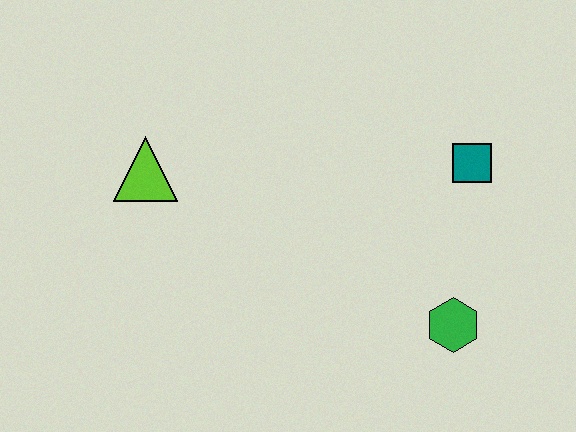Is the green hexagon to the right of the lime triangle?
Yes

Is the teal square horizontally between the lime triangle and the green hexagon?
No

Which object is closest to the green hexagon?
The teal square is closest to the green hexagon.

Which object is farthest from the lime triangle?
The green hexagon is farthest from the lime triangle.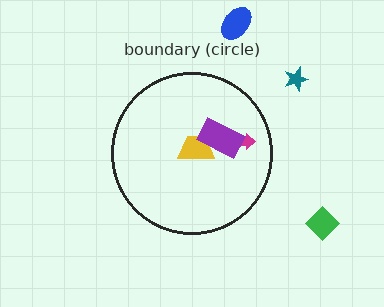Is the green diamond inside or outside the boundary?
Outside.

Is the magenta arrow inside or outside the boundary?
Inside.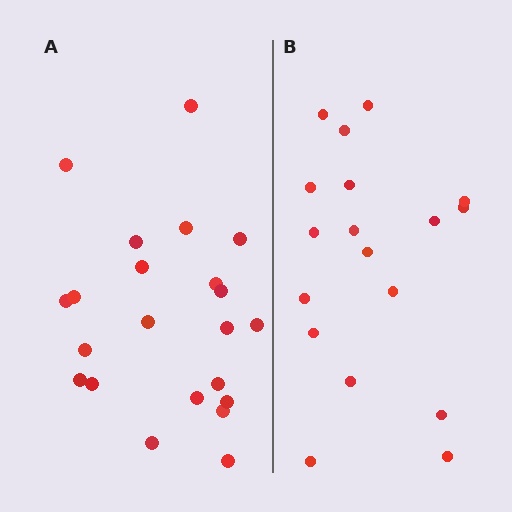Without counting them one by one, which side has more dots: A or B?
Region A (the left region) has more dots.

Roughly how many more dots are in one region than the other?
Region A has about 4 more dots than region B.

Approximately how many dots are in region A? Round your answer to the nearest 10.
About 20 dots. (The exact count is 22, which rounds to 20.)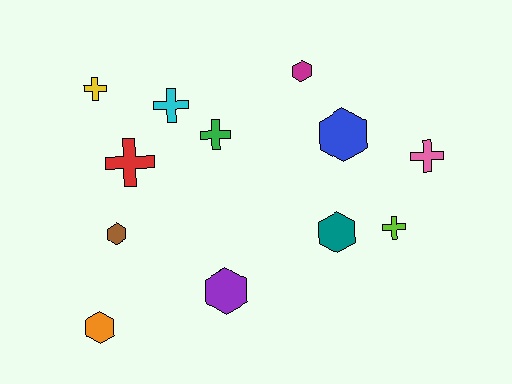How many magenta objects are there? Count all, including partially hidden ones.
There is 1 magenta object.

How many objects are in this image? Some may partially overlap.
There are 12 objects.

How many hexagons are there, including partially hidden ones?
There are 6 hexagons.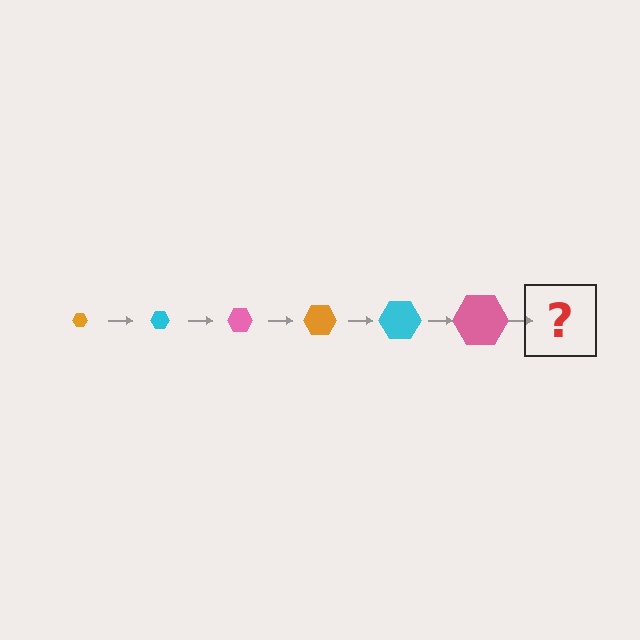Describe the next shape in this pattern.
It should be an orange hexagon, larger than the previous one.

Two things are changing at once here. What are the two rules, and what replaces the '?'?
The two rules are that the hexagon grows larger each step and the color cycles through orange, cyan, and pink. The '?' should be an orange hexagon, larger than the previous one.